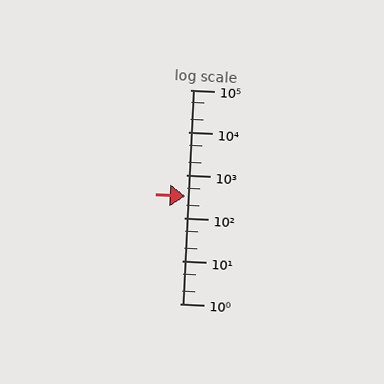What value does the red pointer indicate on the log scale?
The pointer indicates approximately 330.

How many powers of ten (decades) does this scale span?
The scale spans 5 decades, from 1 to 100000.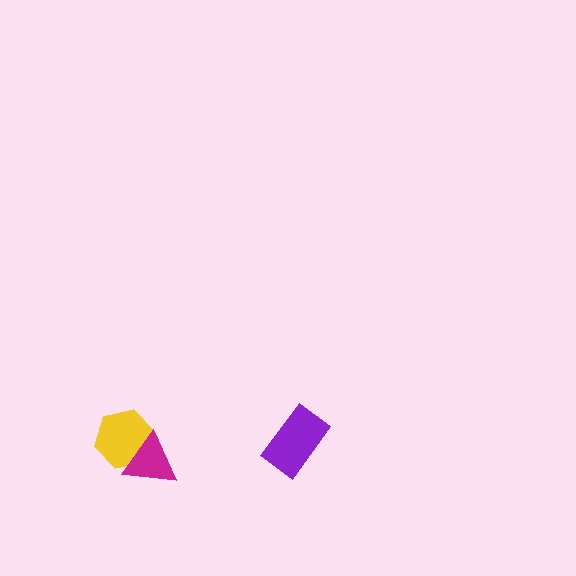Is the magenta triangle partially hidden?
No, no other shape covers it.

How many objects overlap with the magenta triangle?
1 object overlaps with the magenta triangle.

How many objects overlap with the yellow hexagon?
1 object overlaps with the yellow hexagon.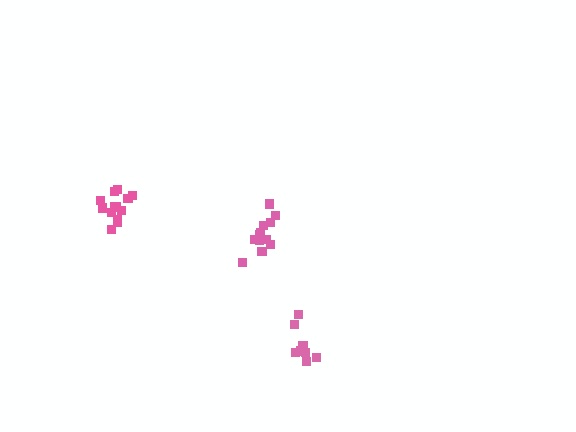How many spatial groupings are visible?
There are 3 spatial groupings.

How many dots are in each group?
Group 1: 12 dots, Group 2: 13 dots, Group 3: 9 dots (34 total).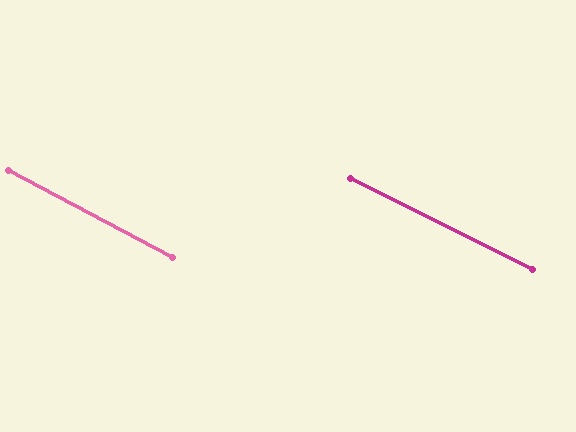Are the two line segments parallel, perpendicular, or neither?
Parallel — their directions differ by only 1.4°.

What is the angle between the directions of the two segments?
Approximately 1 degree.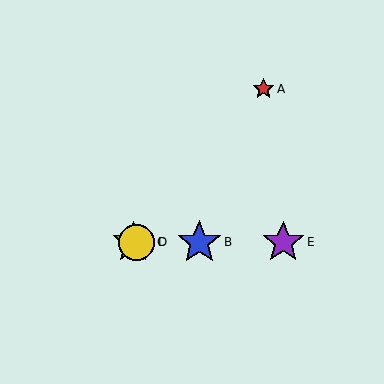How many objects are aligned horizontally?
4 objects (B, C, D, E) are aligned horizontally.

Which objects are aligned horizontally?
Objects B, C, D, E are aligned horizontally.